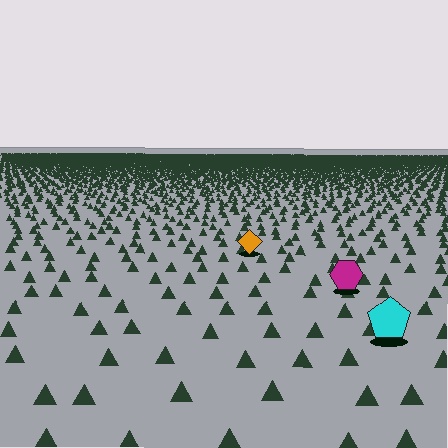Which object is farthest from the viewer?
The orange diamond is farthest from the viewer. It appears smaller and the ground texture around it is denser.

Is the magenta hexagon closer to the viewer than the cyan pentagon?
No. The cyan pentagon is closer — you can tell from the texture gradient: the ground texture is coarser near it.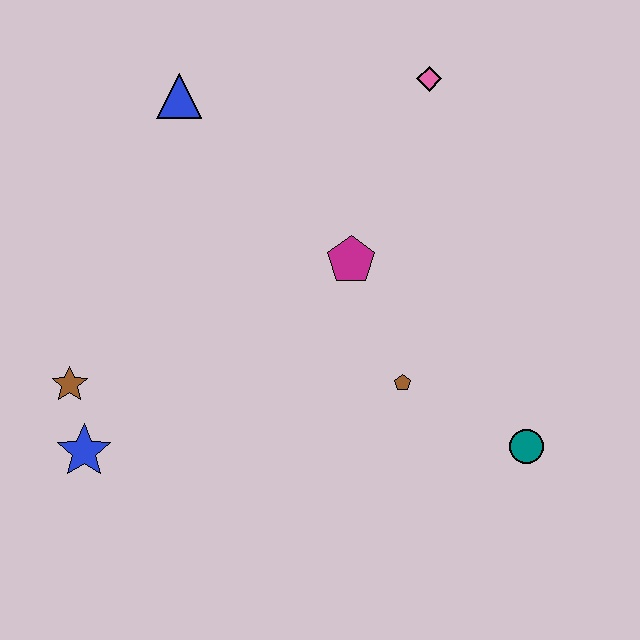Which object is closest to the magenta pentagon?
The brown pentagon is closest to the magenta pentagon.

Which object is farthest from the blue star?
The pink diamond is farthest from the blue star.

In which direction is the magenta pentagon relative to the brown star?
The magenta pentagon is to the right of the brown star.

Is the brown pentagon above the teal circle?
Yes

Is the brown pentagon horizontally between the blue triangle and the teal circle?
Yes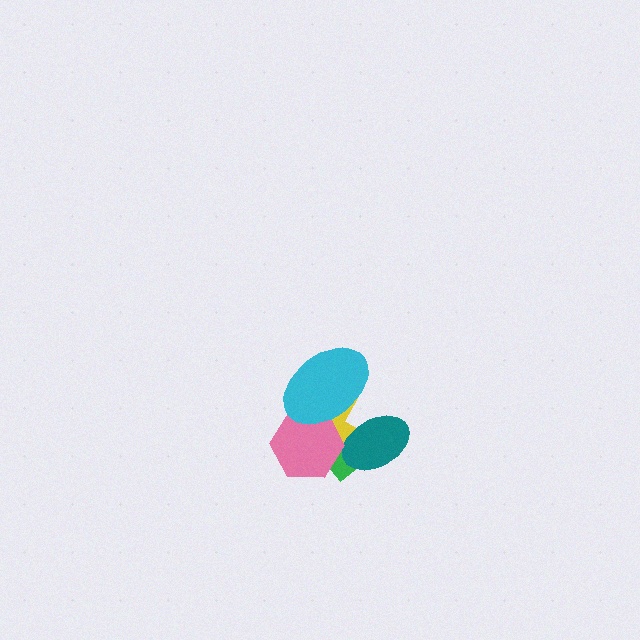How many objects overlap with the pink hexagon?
3 objects overlap with the pink hexagon.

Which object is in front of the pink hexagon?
The cyan ellipse is in front of the pink hexagon.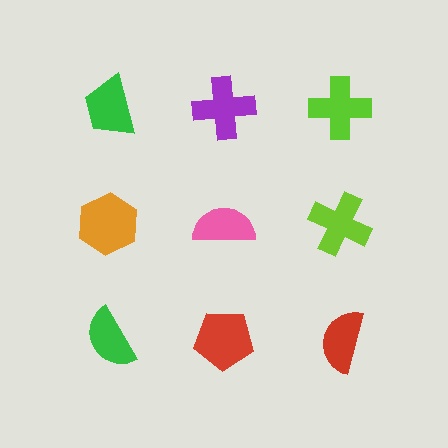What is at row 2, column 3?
A lime cross.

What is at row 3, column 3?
A red semicircle.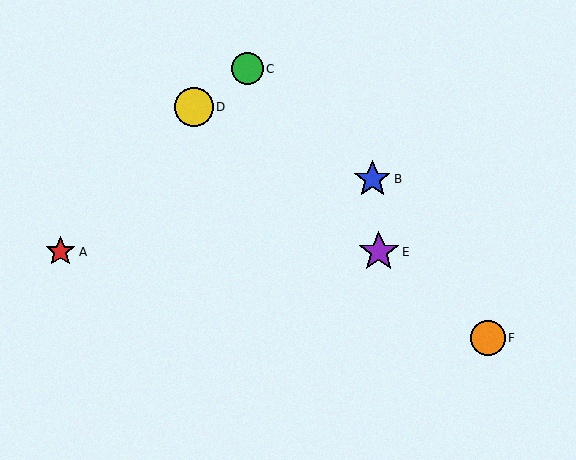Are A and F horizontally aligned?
No, A is at y≈252 and F is at y≈338.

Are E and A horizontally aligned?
Yes, both are at y≈252.